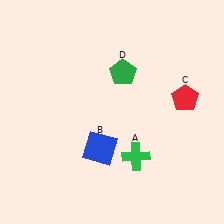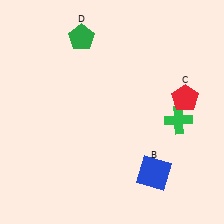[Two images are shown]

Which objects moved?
The objects that moved are: the green cross (A), the blue square (B), the green pentagon (D).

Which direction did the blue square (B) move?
The blue square (B) moved right.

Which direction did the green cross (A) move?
The green cross (A) moved right.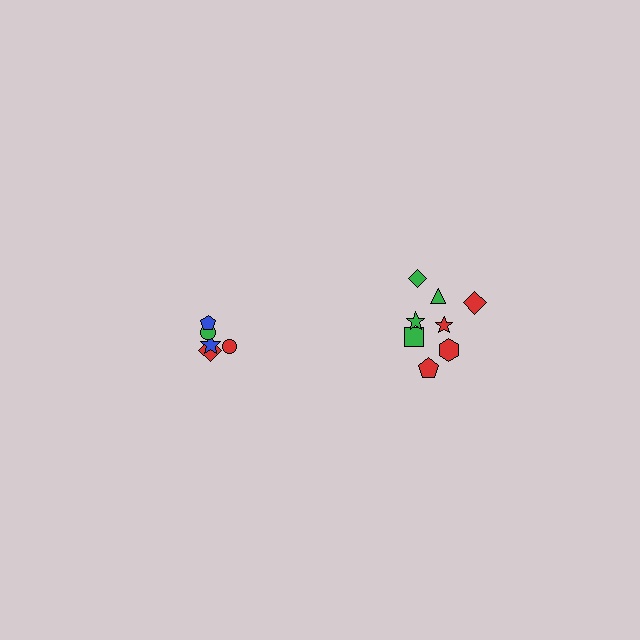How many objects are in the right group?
There are 8 objects.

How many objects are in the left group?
There are 5 objects.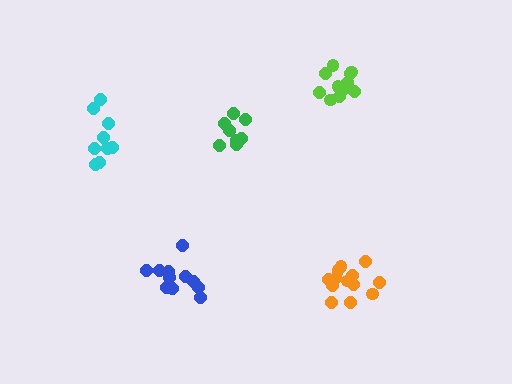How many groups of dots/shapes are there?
There are 5 groups.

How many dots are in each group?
Group 1: 11 dots, Group 2: 12 dots, Group 3: 8 dots, Group 4: 13 dots, Group 5: 10 dots (54 total).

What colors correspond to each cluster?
The clusters are colored: blue, lime, green, orange, cyan.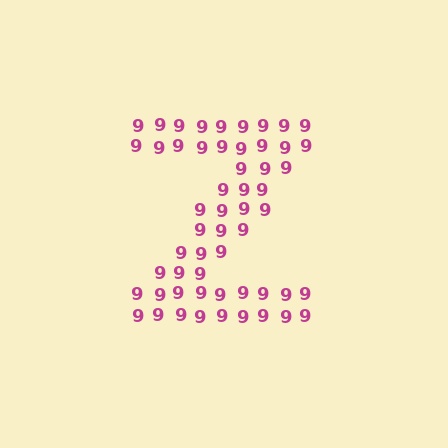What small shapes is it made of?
It is made of small digit 9's.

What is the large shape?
The large shape is the letter Z.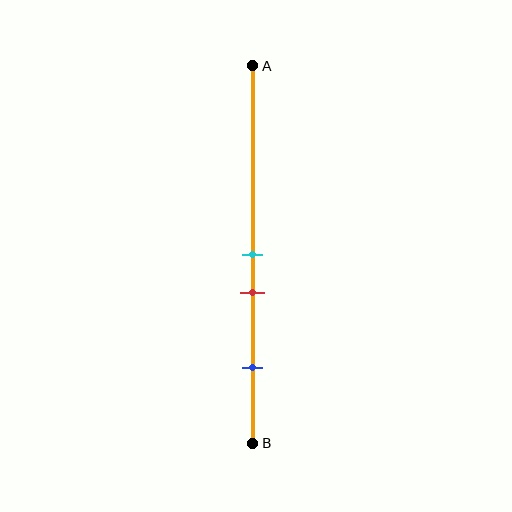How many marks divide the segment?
There are 3 marks dividing the segment.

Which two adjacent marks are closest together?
The cyan and red marks are the closest adjacent pair.